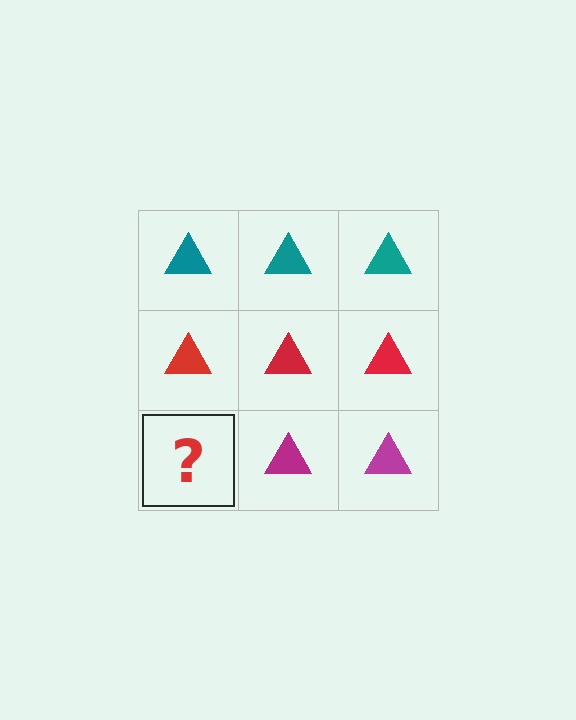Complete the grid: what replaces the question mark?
The question mark should be replaced with a magenta triangle.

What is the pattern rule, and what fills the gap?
The rule is that each row has a consistent color. The gap should be filled with a magenta triangle.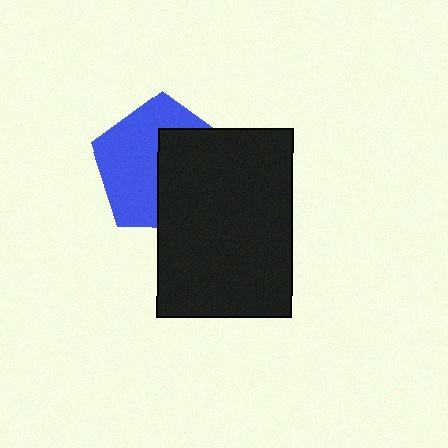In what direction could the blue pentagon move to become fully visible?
The blue pentagon could move left. That would shift it out from behind the black rectangle entirely.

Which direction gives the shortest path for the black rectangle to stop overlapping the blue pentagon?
Moving right gives the shortest separation.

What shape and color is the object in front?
The object in front is a black rectangle.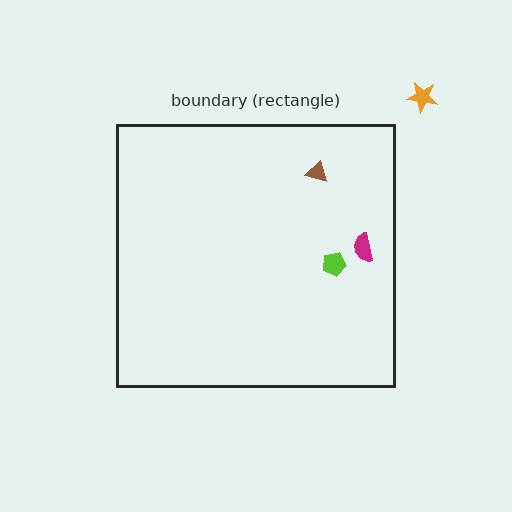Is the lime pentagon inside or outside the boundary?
Inside.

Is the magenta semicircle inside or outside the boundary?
Inside.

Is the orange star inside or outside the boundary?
Outside.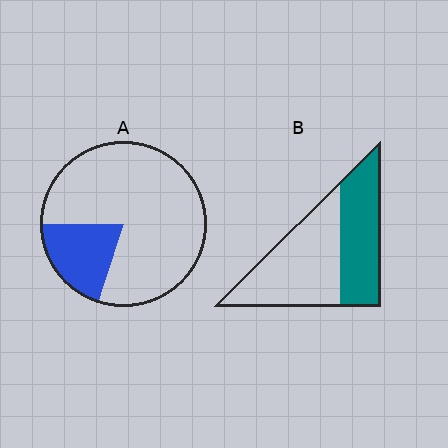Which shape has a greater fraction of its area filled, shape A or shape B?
Shape B.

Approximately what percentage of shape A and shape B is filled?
A is approximately 20% and B is approximately 45%.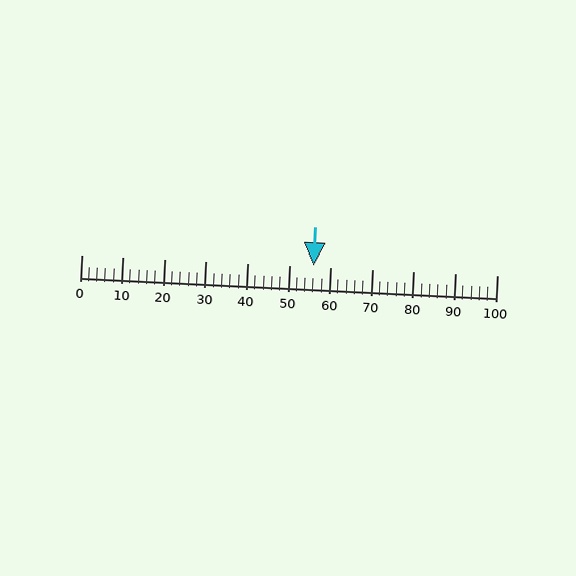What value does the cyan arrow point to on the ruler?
The cyan arrow points to approximately 56.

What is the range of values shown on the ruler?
The ruler shows values from 0 to 100.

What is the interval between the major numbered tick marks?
The major tick marks are spaced 10 units apart.